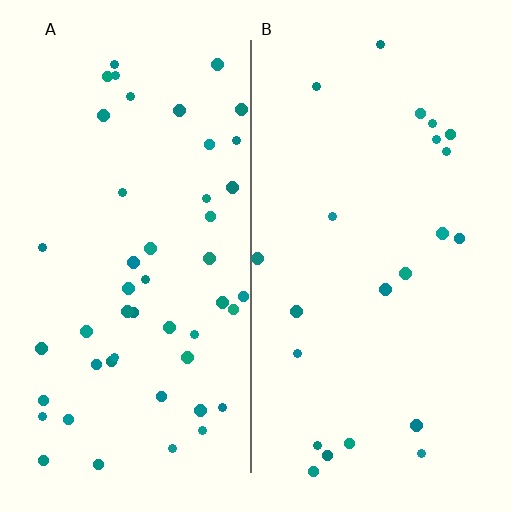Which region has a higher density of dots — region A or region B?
A (the left).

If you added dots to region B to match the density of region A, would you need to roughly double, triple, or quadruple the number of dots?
Approximately double.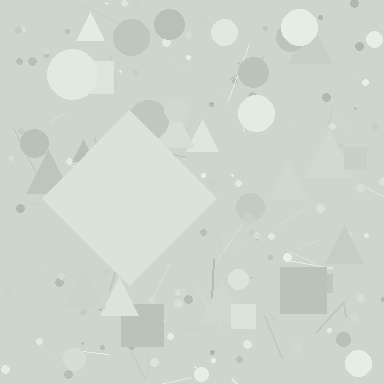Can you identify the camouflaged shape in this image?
The camouflaged shape is a diamond.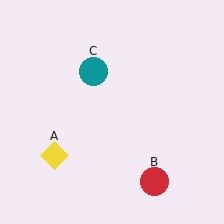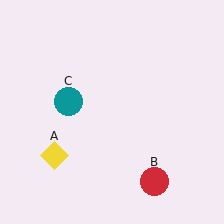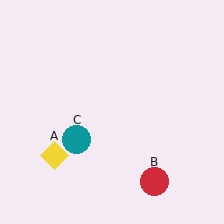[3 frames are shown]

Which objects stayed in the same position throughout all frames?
Yellow diamond (object A) and red circle (object B) remained stationary.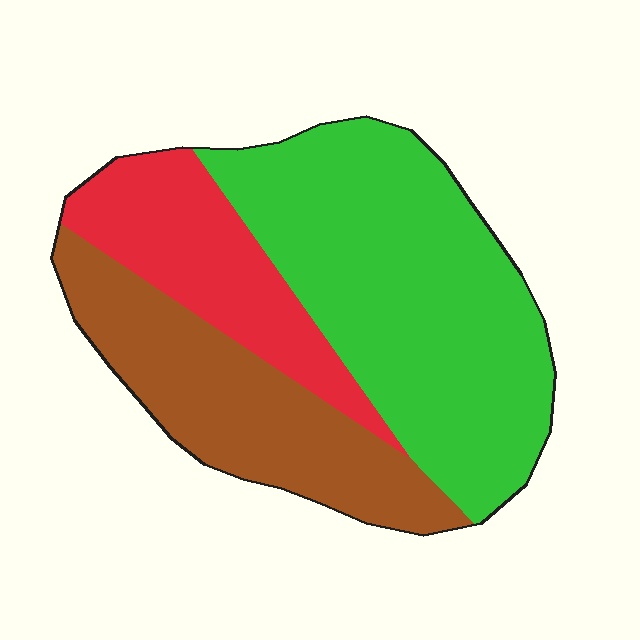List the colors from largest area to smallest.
From largest to smallest: green, brown, red.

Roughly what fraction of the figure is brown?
Brown covers 29% of the figure.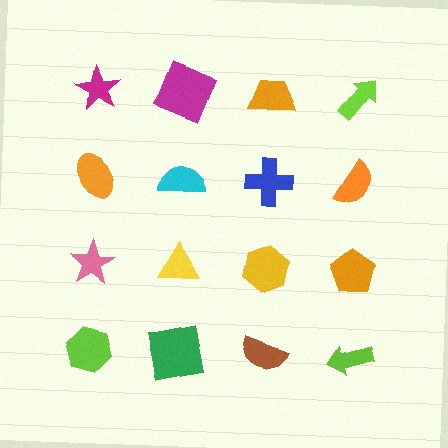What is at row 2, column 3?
A blue cross.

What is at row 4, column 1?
A lime hexagon.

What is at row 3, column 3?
A yellow hexagon.